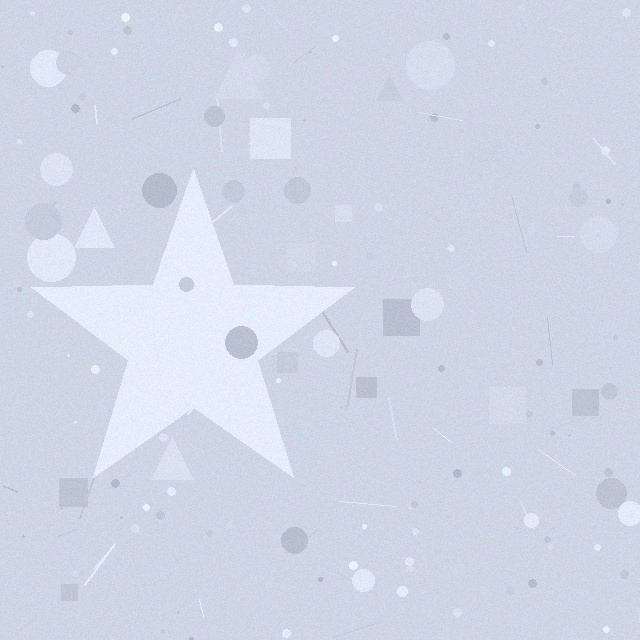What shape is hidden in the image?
A star is hidden in the image.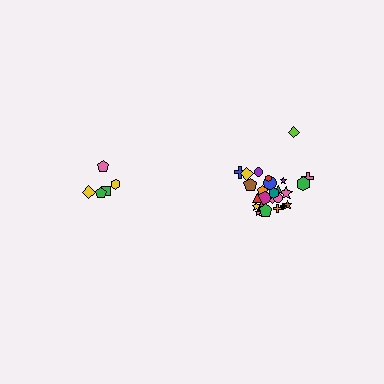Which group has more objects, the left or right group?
The right group.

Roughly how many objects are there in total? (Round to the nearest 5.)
Roughly 30 objects in total.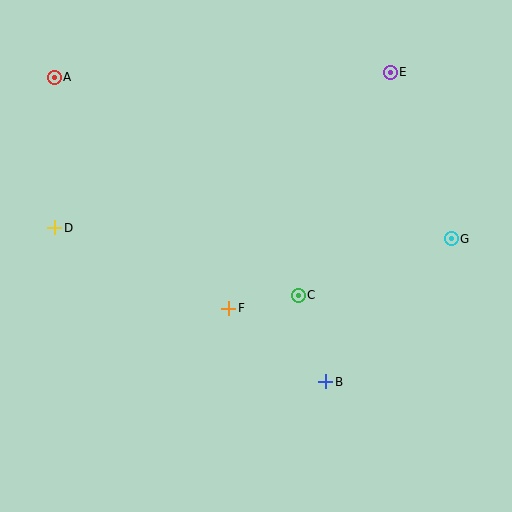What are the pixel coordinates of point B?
Point B is at (326, 382).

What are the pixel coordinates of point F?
Point F is at (229, 308).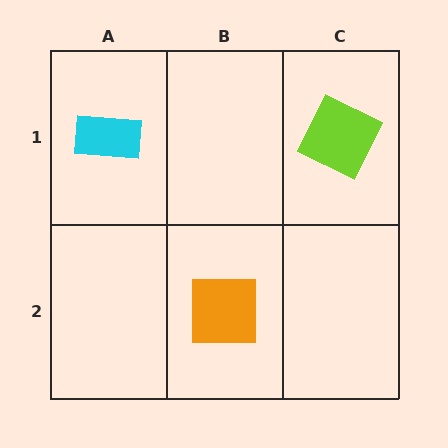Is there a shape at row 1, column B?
No, that cell is empty.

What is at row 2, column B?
An orange square.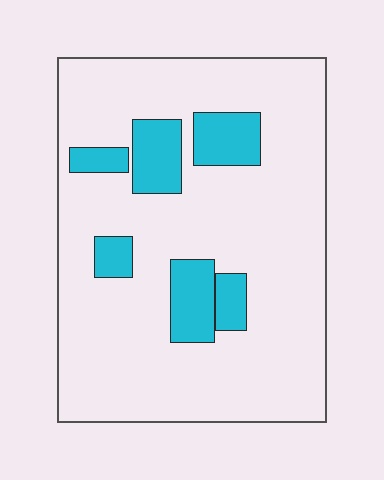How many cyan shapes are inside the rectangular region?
6.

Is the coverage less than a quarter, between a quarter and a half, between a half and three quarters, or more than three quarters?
Less than a quarter.